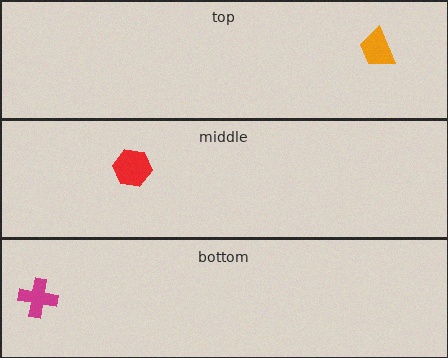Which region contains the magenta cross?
The bottom region.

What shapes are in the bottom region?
The magenta cross.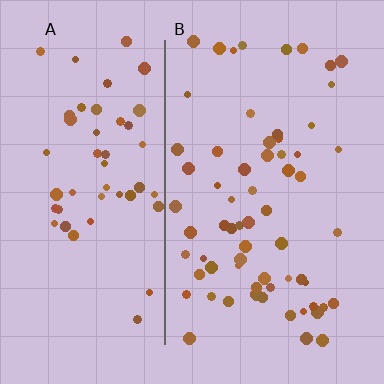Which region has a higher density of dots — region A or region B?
B (the right).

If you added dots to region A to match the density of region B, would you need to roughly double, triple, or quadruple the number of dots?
Approximately double.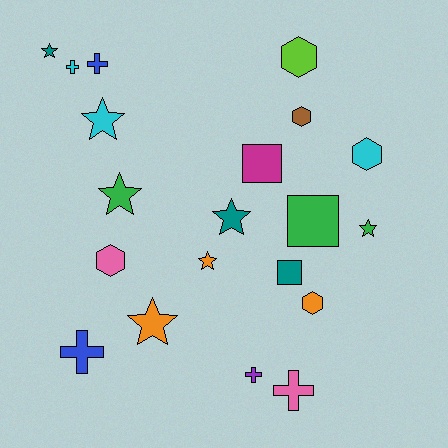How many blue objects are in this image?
There are 2 blue objects.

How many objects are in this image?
There are 20 objects.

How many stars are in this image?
There are 7 stars.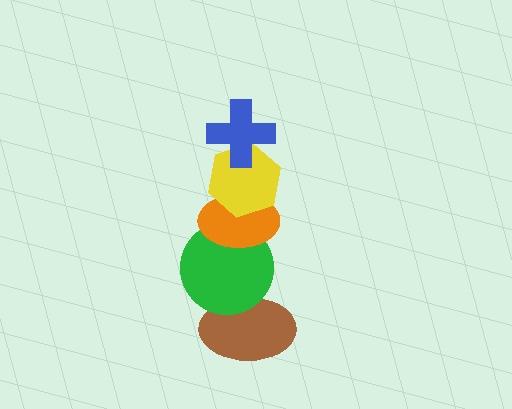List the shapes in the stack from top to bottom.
From top to bottom: the blue cross, the yellow hexagon, the orange ellipse, the green circle, the brown ellipse.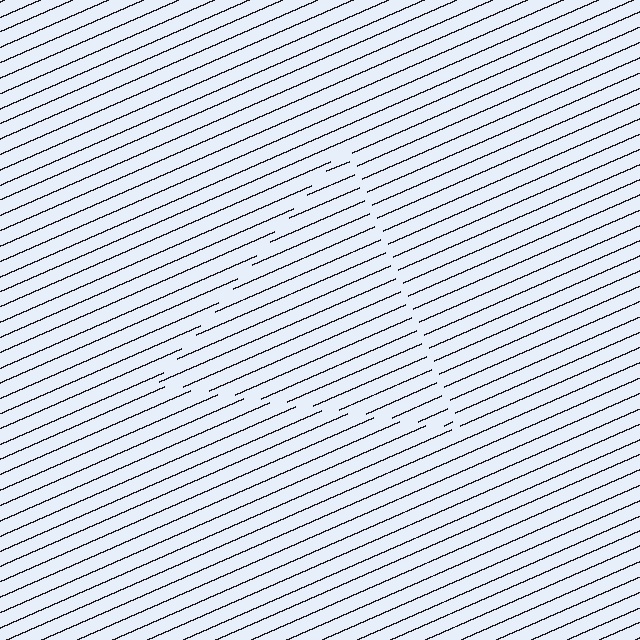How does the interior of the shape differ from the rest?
The interior of the shape contains the same grating, shifted by half a period — the contour is defined by the phase discontinuity where line-ends from the inner and outer gratings abut.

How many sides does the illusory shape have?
3 sides — the line-ends trace a triangle.